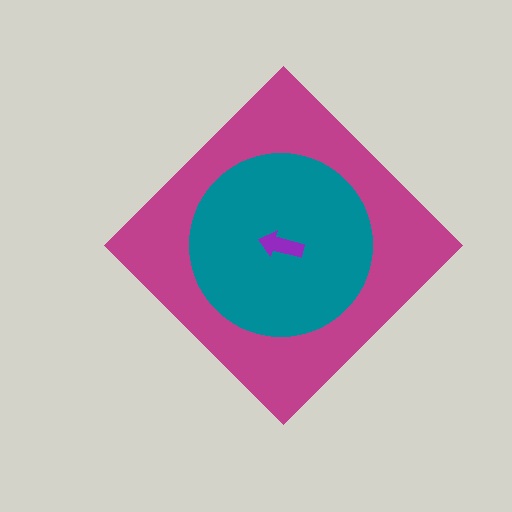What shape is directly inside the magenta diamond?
The teal circle.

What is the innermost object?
The purple arrow.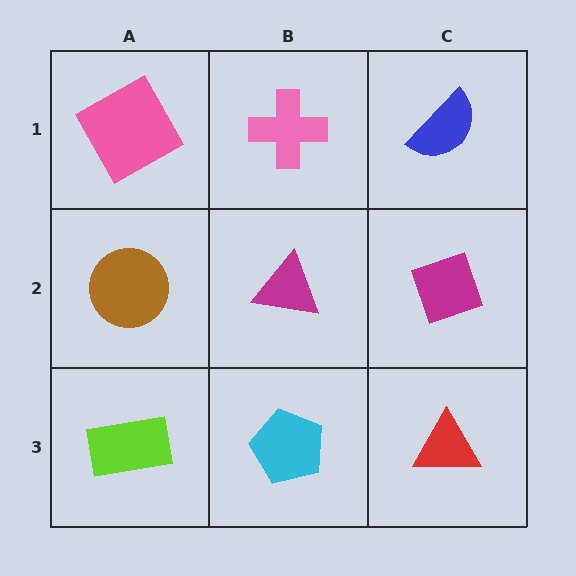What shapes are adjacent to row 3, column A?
A brown circle (row 2, column A), a cyan pentagon (row 3, column B).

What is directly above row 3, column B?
A magenta triangle.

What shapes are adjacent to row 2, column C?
A blue semicircle (row 1, column C), a red triangle (row 3, column C), a magenta triangle (row 2, column B).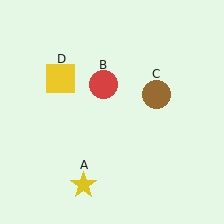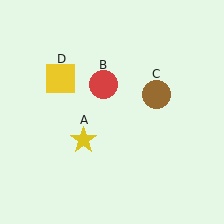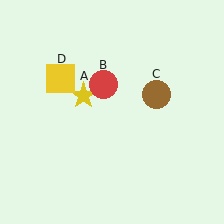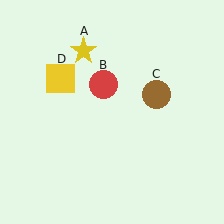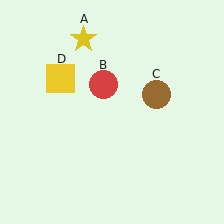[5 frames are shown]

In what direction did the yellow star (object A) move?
The yellow star (object A) moved up.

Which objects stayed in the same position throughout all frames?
Red circle (object B) and brown circle (object C) and yellow square (object D) remained stationary.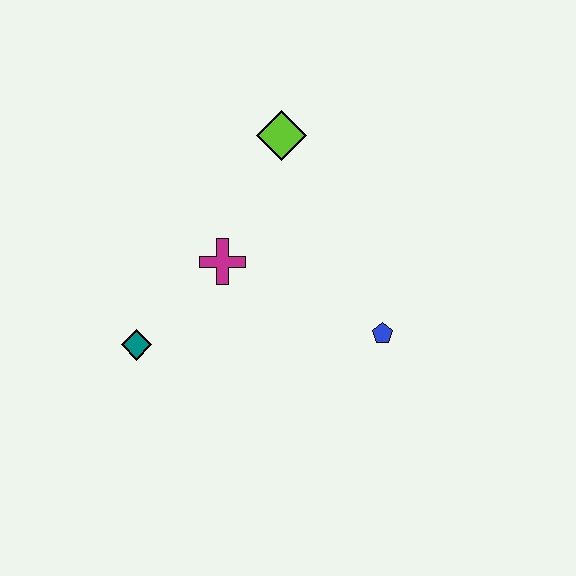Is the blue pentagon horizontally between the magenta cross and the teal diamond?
No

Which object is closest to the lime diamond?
The magenta cross is closest to the lime diamond.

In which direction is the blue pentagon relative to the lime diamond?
The blue pentagon is below the lime diamond.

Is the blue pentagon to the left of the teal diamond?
No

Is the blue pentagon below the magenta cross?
Yes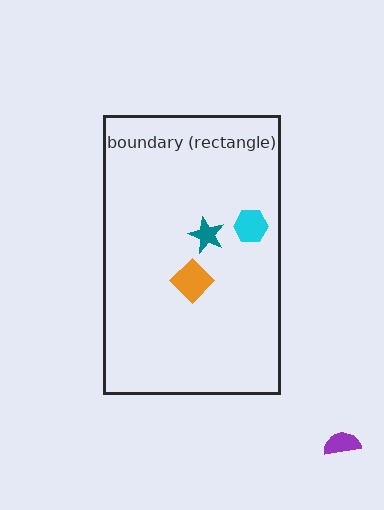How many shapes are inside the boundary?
3 inside, 1 outside.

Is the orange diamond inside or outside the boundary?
Inside.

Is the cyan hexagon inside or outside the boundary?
Inside.